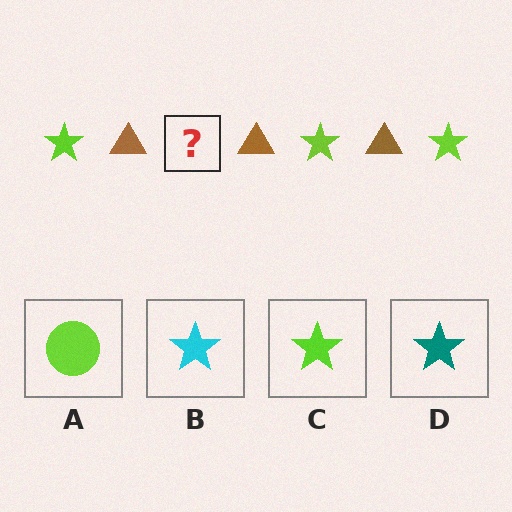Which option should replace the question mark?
Option C.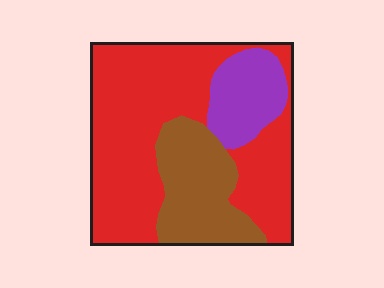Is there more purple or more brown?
Brown.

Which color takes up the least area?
Purple, at roughly 15%.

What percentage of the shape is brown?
Brown covers around 25% of the shape.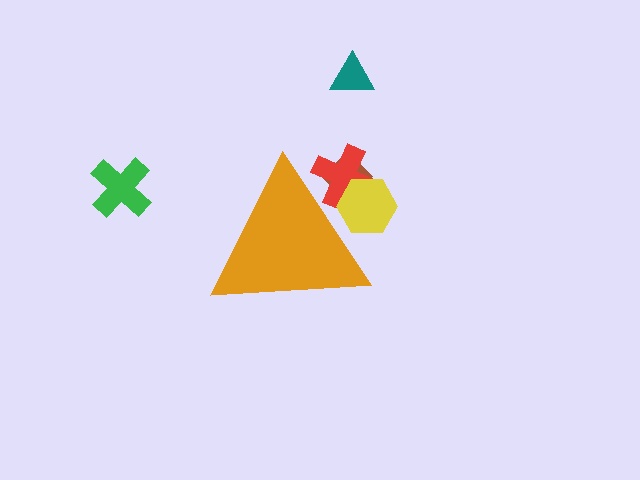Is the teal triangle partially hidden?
No, the teal triangle is fully visible.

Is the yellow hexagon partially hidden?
Yes, the yellow hexagon is partially hidden behind the orange triangle.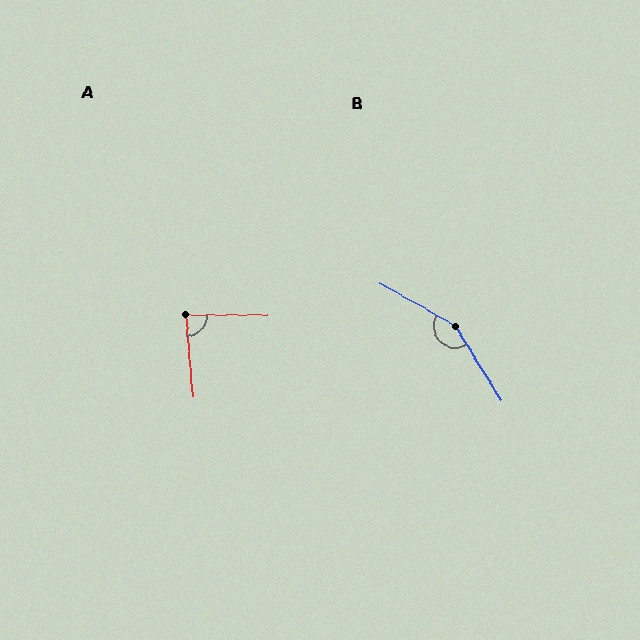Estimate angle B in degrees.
Approximately 151 degrees.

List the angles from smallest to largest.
A (85°), B (151°).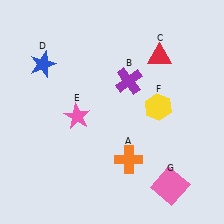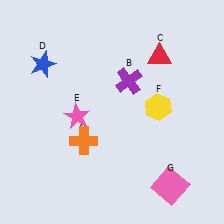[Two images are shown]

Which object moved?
The orange cross (A) moved left.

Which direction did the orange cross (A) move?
The orange cross (A) moved left.